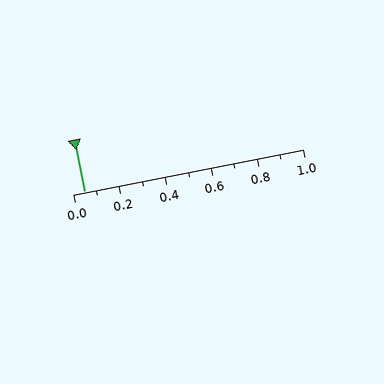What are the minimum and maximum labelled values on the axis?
The axis runs from 0.0 to 1.0.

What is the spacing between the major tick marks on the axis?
The major ticks are spaced 0.2 apart.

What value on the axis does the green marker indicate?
The marker indicates approximately 0.05.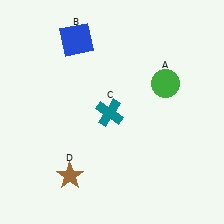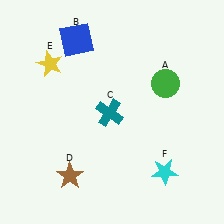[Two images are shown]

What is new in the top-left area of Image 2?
A yellow star (E) was added in the top-left area of Image 2.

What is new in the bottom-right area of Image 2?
A cyan star (F) was added in the bottom-right area of Image 2.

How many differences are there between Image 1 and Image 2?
There are 2 differences between the two images.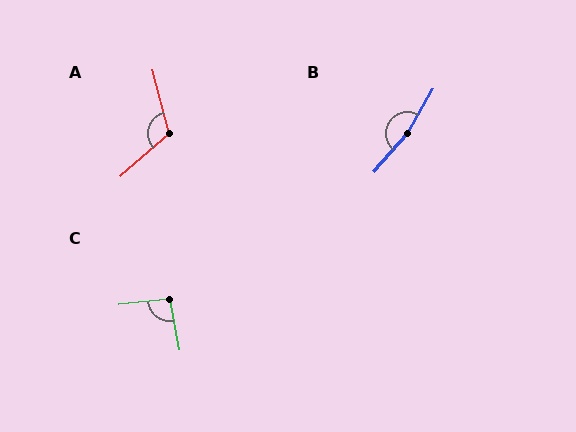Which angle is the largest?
B, at approximately 169 degrees.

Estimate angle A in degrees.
Approximately 117 degrees.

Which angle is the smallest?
C, at approximately 95 degrees.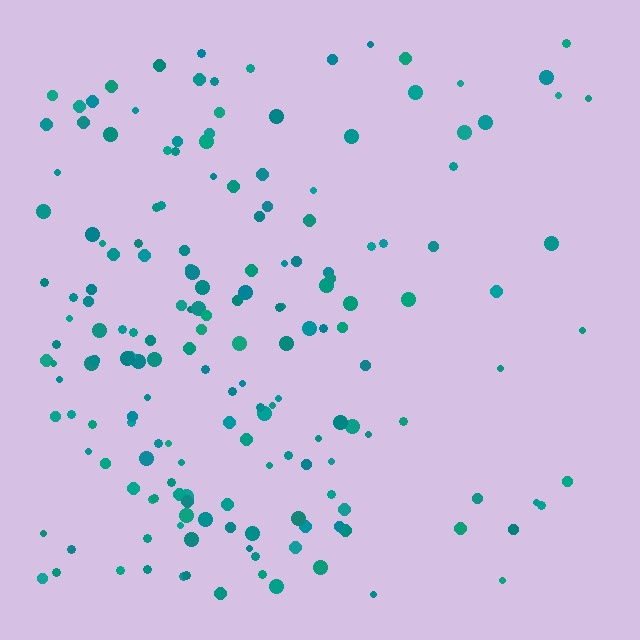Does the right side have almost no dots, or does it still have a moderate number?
Still a moderate number, just noticeably fewer than the left.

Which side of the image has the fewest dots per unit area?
The right.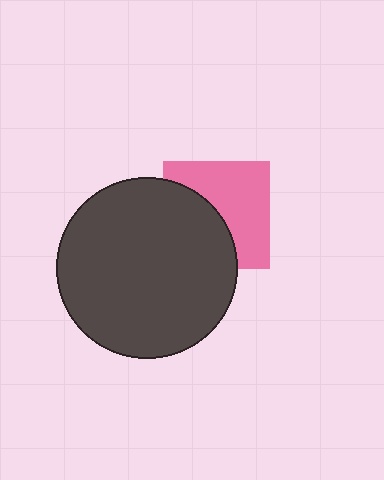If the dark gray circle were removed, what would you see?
You would see the complete pink square.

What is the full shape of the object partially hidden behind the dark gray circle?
The partially hidden object is a pink square.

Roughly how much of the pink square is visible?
About half of it is visible (roughly 55%).